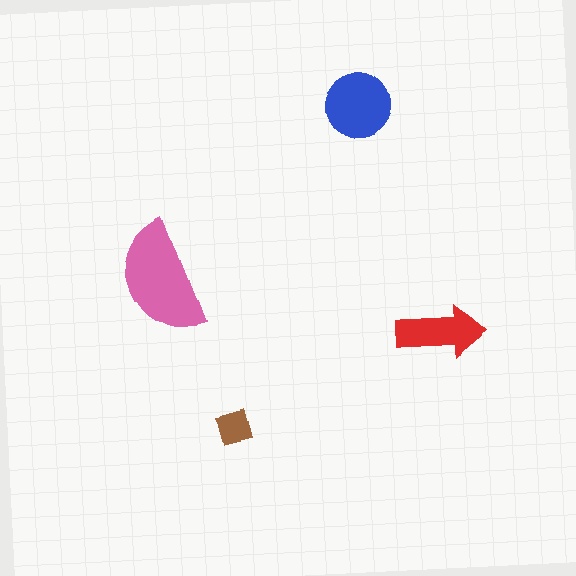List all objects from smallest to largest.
The brown square, the red arrow, the blue circle, the pink semicircle.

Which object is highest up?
The blue circle is topmost.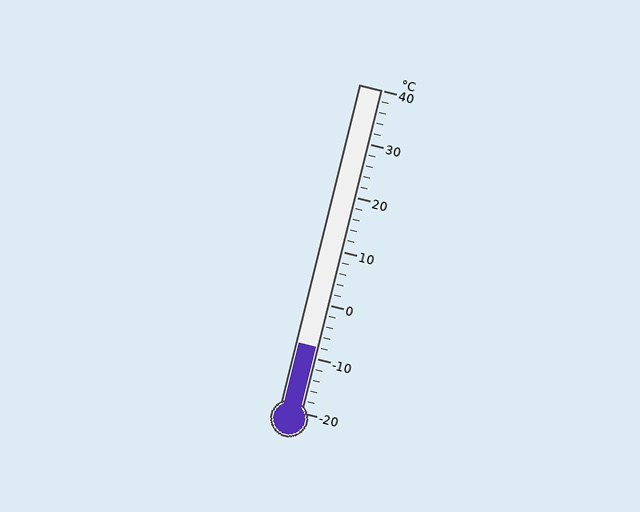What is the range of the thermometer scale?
The thermometer scale ranges from -20°C to 40°C.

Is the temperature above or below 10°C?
The temperature is below 10°C.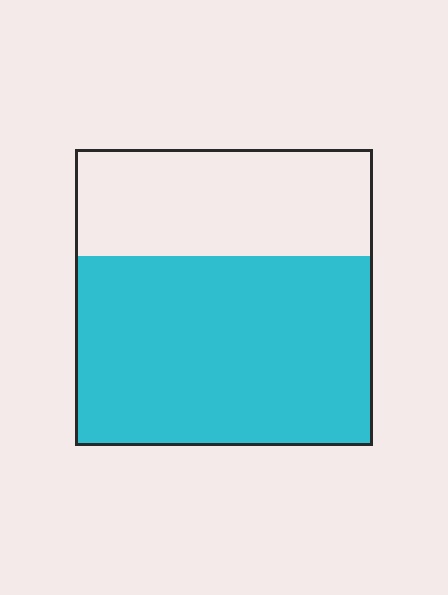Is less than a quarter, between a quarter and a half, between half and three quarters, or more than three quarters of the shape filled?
Between half and three quarters.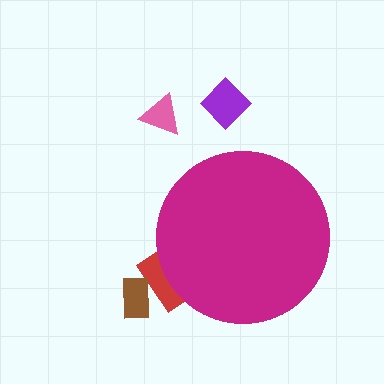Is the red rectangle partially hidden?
Yes, the red rectangle is partially hidden behind the magenta circle.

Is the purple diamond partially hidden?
No, the purple diamond is fully visible.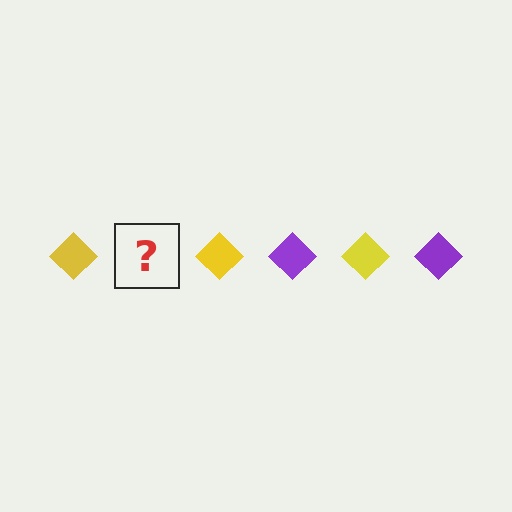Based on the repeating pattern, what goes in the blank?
The blank should be a purple diamond.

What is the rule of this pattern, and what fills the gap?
The rule is that the pattern cycles through yellow, purple diamonds. The gap should be filled with a purple diamond.